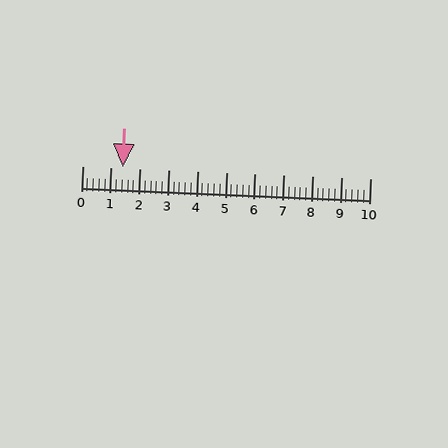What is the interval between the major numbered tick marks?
The major tick marks are spaced 1 units apart.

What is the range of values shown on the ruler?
The ruler shows values from 0 to 10.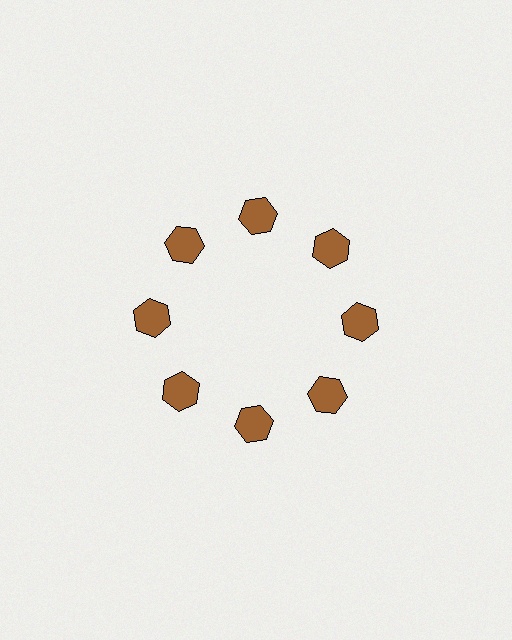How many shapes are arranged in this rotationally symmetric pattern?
There are 8 shapes, arranged in 8 groups of 1.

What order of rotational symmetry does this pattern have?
This pattern has 8-fold rotational symmetry.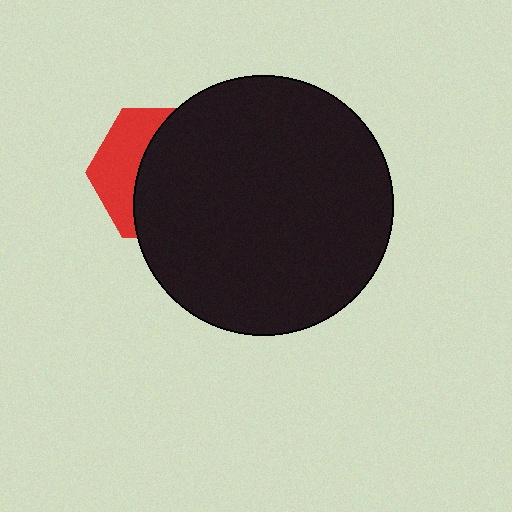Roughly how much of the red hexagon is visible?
A small part of it is visible (roughly 35%).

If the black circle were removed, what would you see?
You would see the complete red hexagon.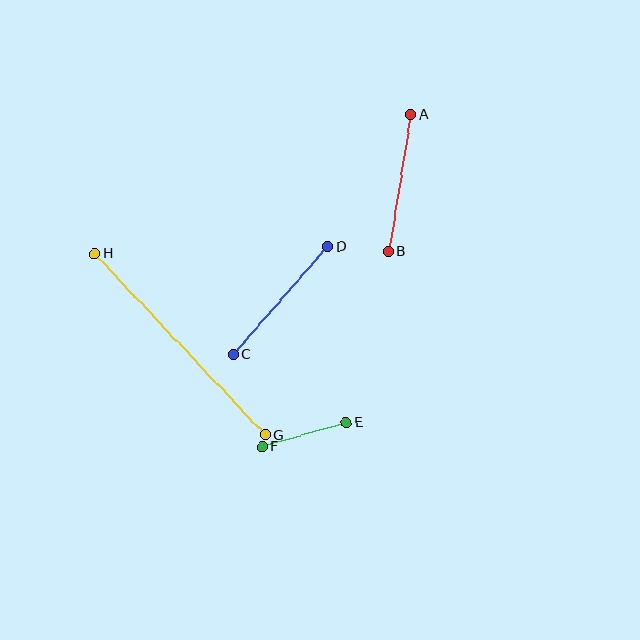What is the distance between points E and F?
The distance is approximately 88 pixels.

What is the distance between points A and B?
The distance is approximately 139 pixels.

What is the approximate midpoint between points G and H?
The midpoint is at approximately (180, 344) pixels.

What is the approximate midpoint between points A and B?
The midpoint is at approximately (400, 183) pixels.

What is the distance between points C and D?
The distance is approximately 144 pixels.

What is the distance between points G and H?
The distance is approximately 249 pixels.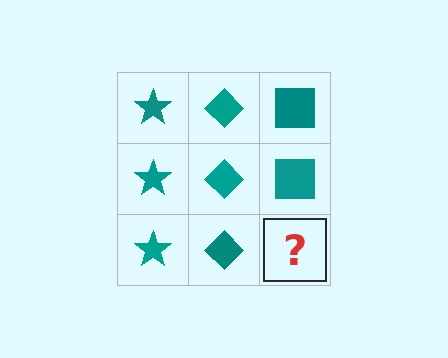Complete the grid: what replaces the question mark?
The question mark should be replaced with a teal square.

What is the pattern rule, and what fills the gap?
The rule is that each column has a consistent shape. The gap should be filled with a teal square.